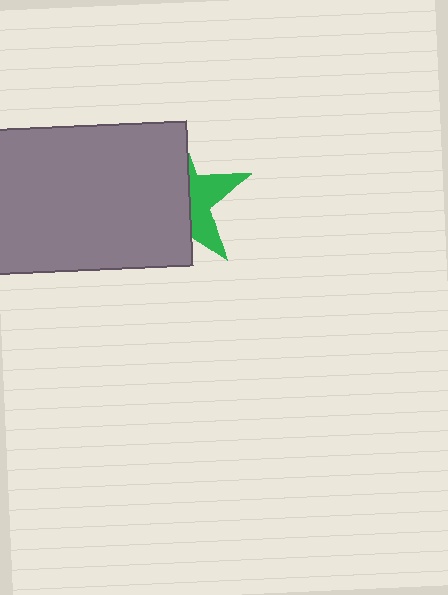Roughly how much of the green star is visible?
A small part of it is visible (roughly 35%).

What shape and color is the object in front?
The object in front is a gray rectangle.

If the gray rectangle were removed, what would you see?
You would see the complete green star.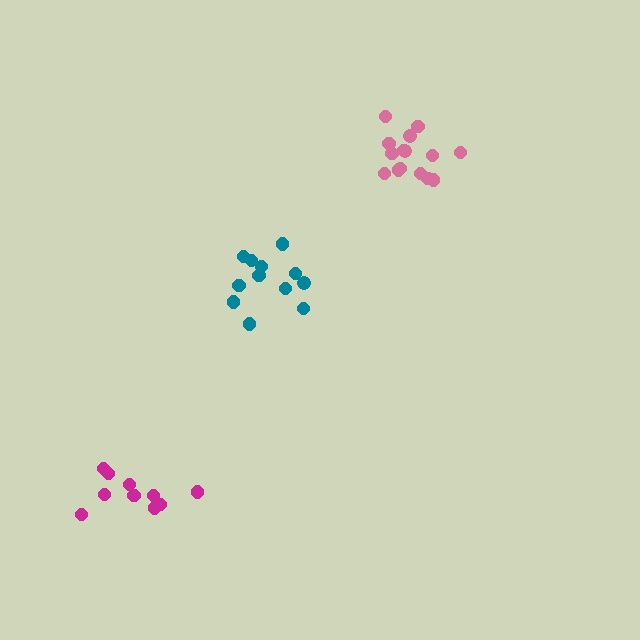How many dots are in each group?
Group 1: 12 dots, Group 2: 10 dots, Group 3: 15 dots (37 total).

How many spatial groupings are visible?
There are 3 spatial groupings.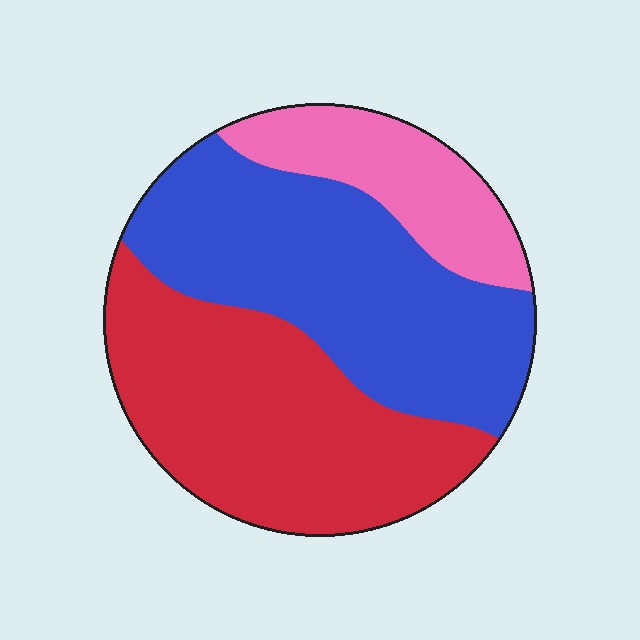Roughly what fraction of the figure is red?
Red covers about 40% of the figure.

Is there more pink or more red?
Red.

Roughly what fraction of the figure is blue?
Blue covers about 40% of the figure.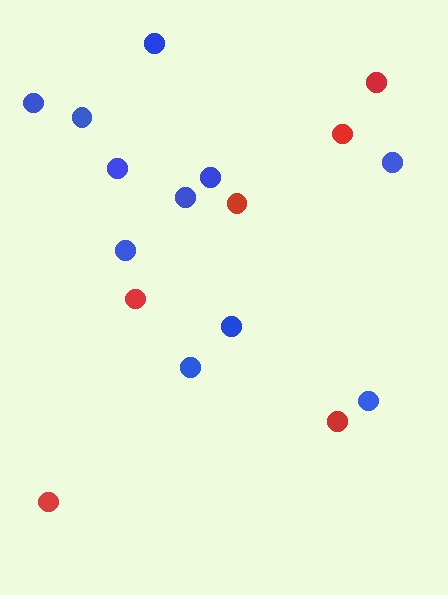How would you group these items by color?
There are 2 groups: one group of blue circles (11) and one group of red circles (6).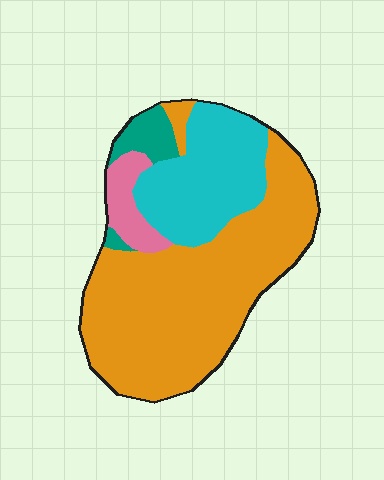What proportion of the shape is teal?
Teal covers about 5% of the shape.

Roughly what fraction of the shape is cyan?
Cyan covers 25% of the shape.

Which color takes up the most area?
Orange, at roughly 60%.